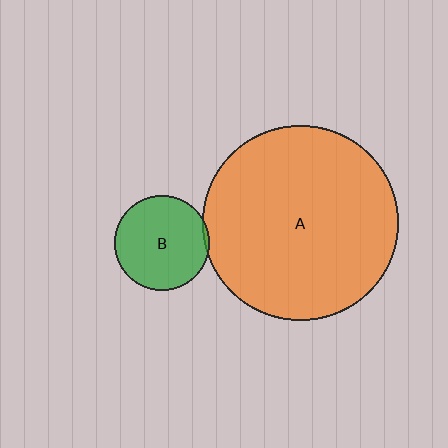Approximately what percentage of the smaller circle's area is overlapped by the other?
Approximately 5%.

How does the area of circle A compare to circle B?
Approximately 4.3 times.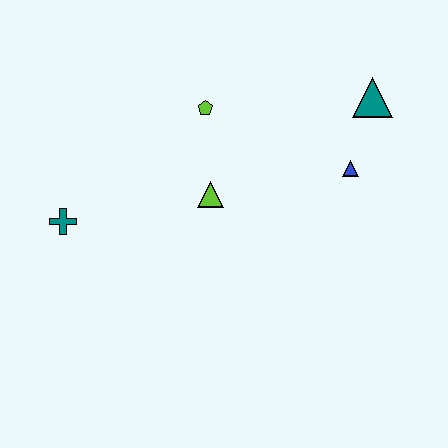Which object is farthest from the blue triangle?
The teal cross is farthest from the blue triangle.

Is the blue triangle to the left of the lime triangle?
No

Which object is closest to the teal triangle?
The blue triangle is closest to the teal triangle.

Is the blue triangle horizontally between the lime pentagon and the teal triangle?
Yes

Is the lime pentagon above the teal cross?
Yes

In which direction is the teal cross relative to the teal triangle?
The teal cross is to the left of the teal triangle.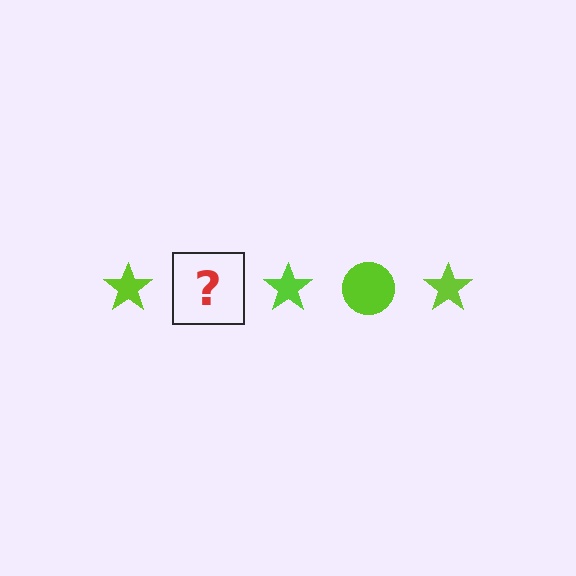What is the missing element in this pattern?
The missing element is a lime circle.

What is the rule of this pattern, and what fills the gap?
The rule is that the pattern cycles through star, circle shapes in lime. The gap should be filled with a lime circle.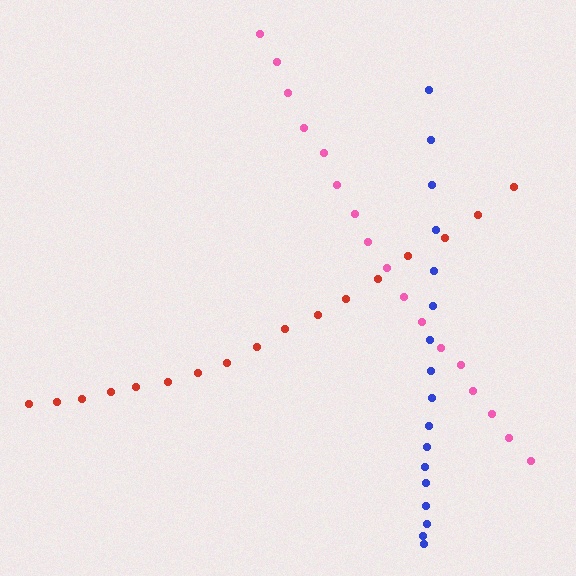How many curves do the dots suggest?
There are 3 distinct paths.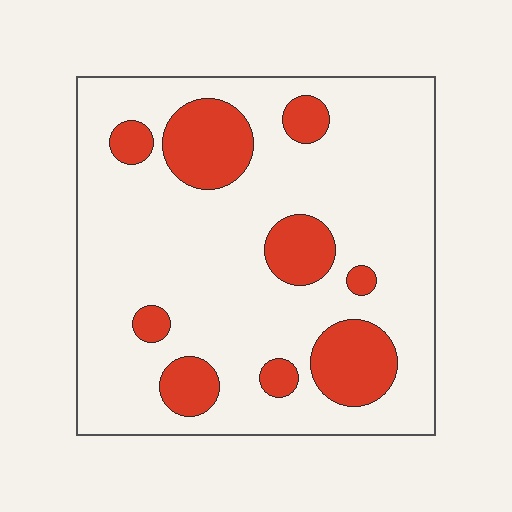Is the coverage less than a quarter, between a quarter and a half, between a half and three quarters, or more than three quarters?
Less than a quarter.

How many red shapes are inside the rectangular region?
9.